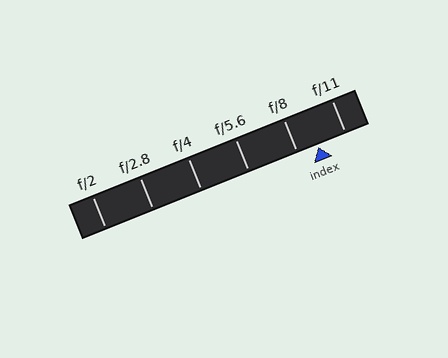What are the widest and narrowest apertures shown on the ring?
The widest aperture shown is f/2 and the narrowest is f/11.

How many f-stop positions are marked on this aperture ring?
There are 6 f-stop positions marked.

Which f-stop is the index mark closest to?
The index mark is closest to f/8.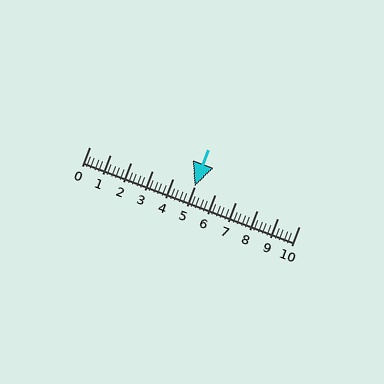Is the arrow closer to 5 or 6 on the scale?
The arrow is closer to 5.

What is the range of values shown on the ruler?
The ruler shows values from 0 to 10.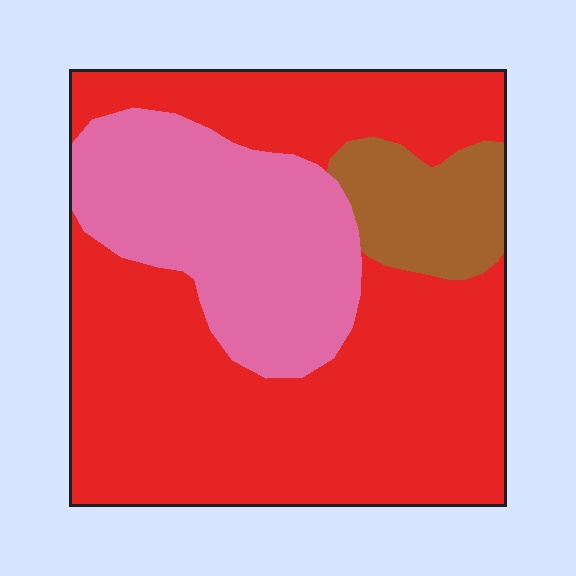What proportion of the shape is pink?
Pink covers roughly 25% of the shape.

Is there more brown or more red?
Red.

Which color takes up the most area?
Red, at roughly 65%.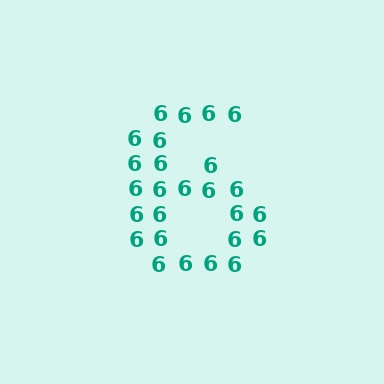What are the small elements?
The small elements are digit 6's.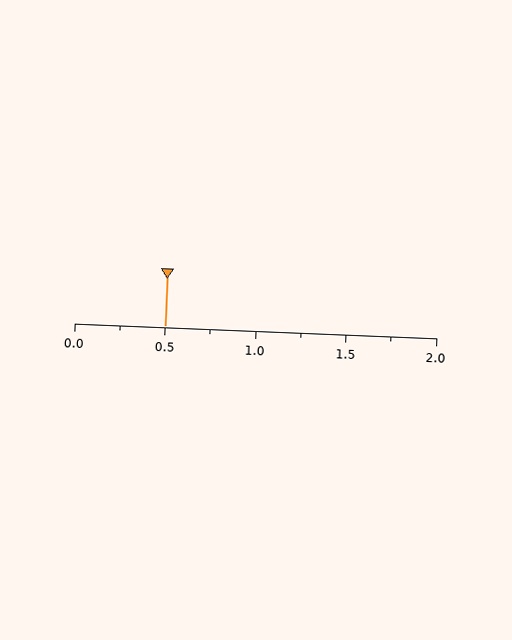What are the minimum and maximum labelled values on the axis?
The axis runs from 0.0 to 2.0.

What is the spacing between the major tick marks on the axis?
The major ticks are spaced 0.5 apart.